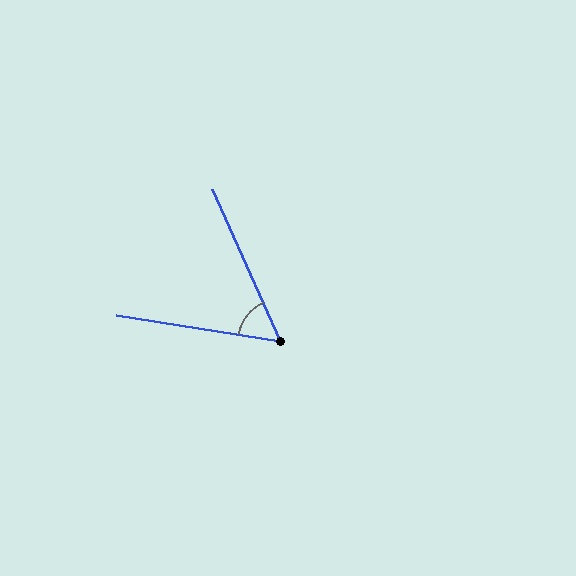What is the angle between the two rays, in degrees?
Approximately 57 degrees.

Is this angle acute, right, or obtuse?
It is acute.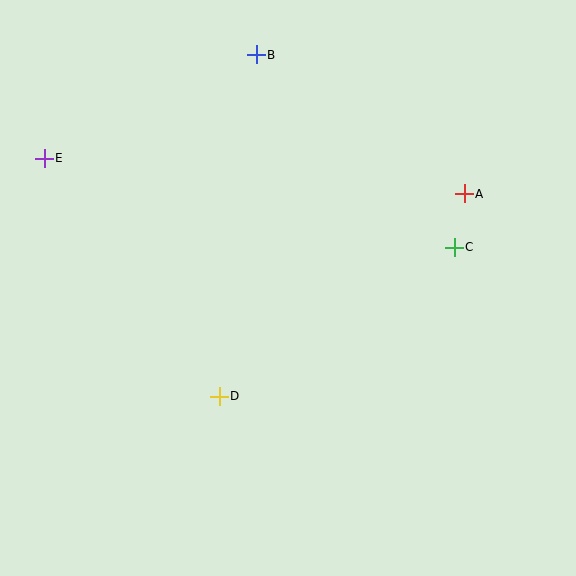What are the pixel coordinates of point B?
Point B is at (256, 55).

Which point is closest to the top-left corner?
Point E is closest to the top-left corner.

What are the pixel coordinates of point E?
Point E is at (44, 158).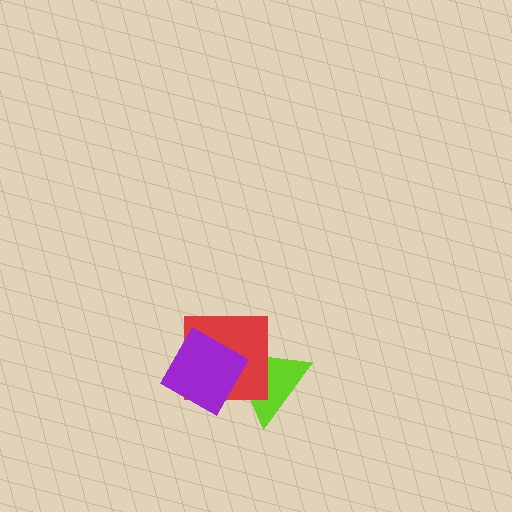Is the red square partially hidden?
Yes, it is partially covered by another shape.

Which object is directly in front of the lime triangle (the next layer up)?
The red square is directly in front of the lime triangle.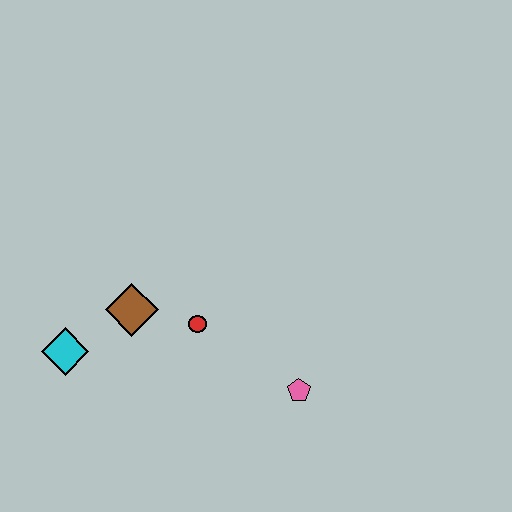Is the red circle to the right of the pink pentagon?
No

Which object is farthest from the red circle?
The cyan diamond is farthest from the red circle.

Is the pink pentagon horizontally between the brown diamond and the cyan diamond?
No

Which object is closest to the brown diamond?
The red circle is closest to the brown diamond.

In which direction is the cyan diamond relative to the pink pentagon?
The cyan diamond is to the left of the pink pentagon.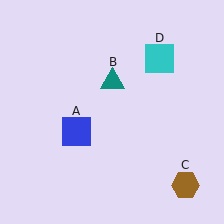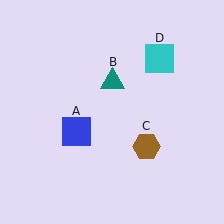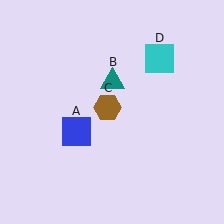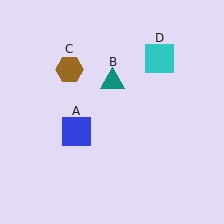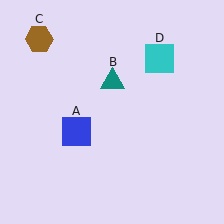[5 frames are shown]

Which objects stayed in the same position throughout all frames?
Blue square (object A) and teal triangle (object B) and cyan square (object D) remained stationary.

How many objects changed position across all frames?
1 object changed position: brown hexagon (object C).